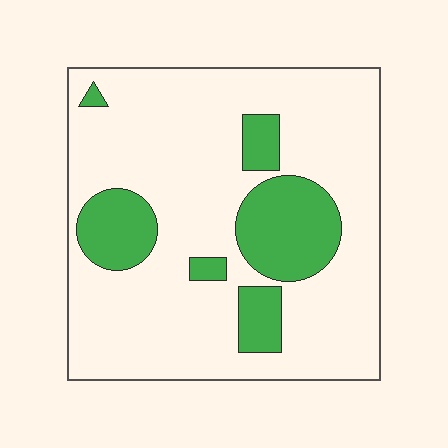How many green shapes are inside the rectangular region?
6.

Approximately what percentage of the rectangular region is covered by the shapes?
Approximately 20%.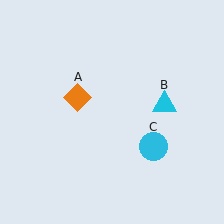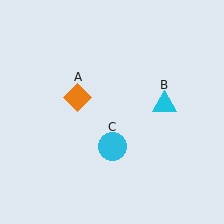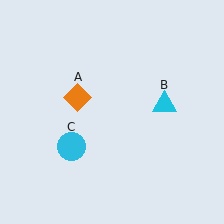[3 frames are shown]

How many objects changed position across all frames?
1 object changed position: cyan circle (object C).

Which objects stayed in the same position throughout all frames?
Orange diamond (object A) and cyan triangle (object B) remained stationary.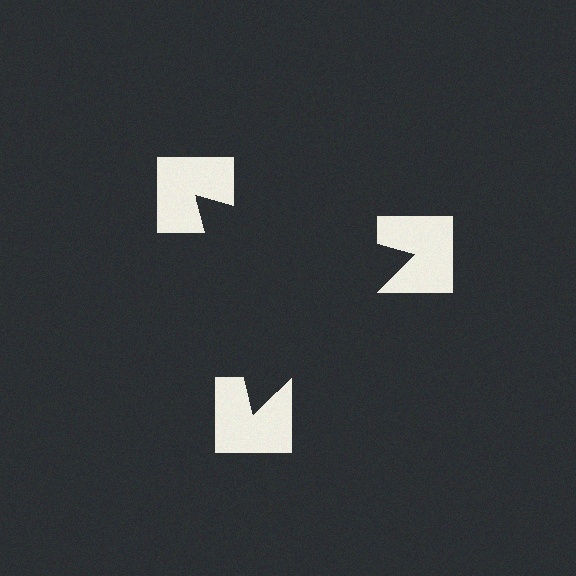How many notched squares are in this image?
There are 3 — one at each vertex of the illusory triangle.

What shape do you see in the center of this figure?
An illusory triangle — its edges are inferred from the aligned wedge cuts in the notched squares, not physically drawn.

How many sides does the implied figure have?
3 sides.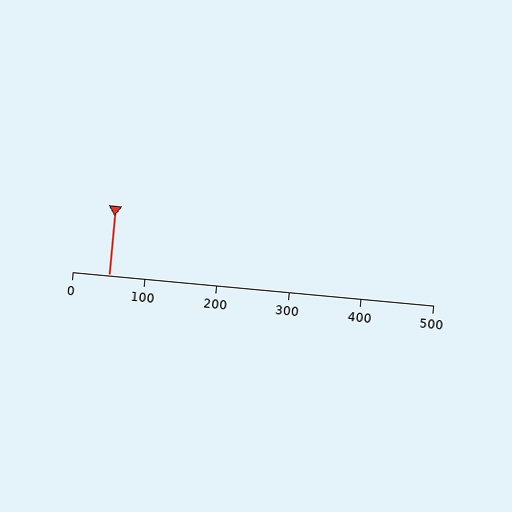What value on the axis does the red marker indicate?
The marker indicates approximately 50.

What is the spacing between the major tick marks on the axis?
The major ticks are spaced 100 apart.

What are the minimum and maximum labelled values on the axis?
The axis runs from 0 to 500.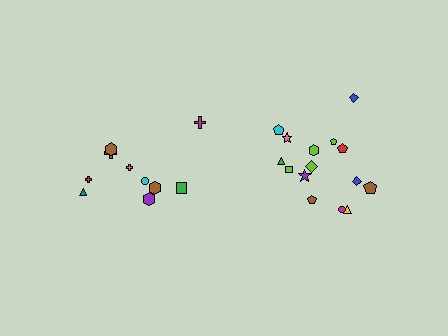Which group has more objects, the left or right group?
The right group.